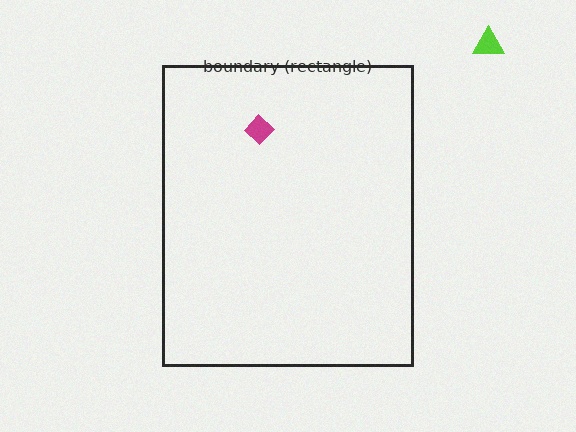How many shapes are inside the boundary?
1 inside, 1 outside.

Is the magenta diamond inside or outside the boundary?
Inside.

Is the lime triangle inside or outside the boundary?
Outside.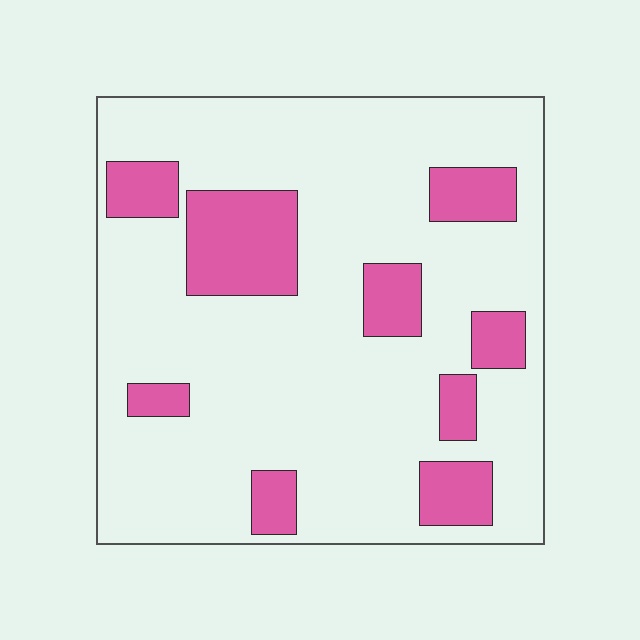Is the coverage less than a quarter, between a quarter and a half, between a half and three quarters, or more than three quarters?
Less than a quarter.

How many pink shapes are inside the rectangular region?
9.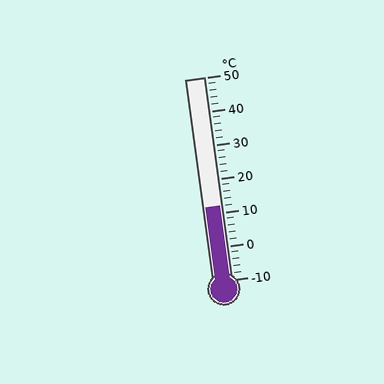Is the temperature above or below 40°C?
The temperature is below 40°C.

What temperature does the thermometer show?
The thermometer shows approximately 12°C.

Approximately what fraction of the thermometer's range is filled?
The thermometer is filled to approximately 35% of its range.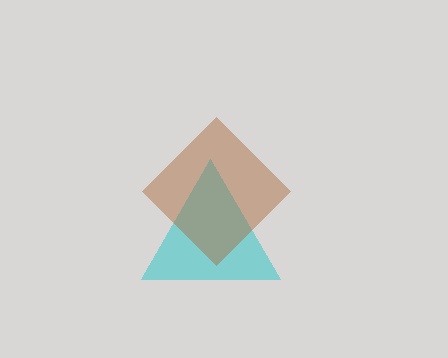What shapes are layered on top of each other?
The layered shapes are: a cyan triangle, a brown diamond.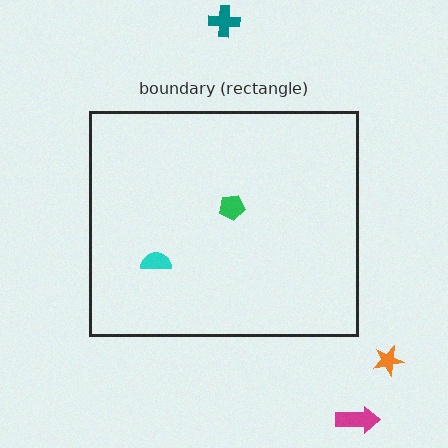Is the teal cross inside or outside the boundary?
Outside.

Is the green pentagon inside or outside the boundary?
Inside.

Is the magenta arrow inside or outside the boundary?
Outside.